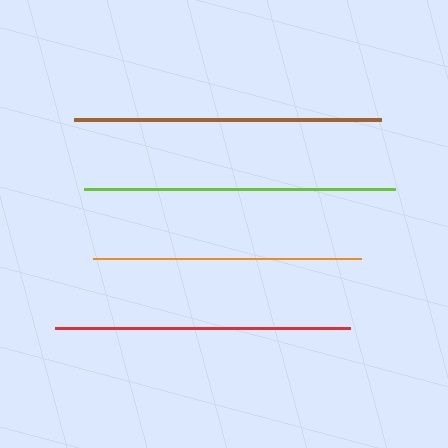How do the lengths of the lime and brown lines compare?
The lime and brown lines are approximately the same length.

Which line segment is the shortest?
The orange line is the shortest at approximately 267 pixels.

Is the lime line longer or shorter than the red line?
The lime line is longer than the red line.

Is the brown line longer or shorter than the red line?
The brown line is longer than the red line.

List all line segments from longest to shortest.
From longest to shortest: lime, brown, red, orange.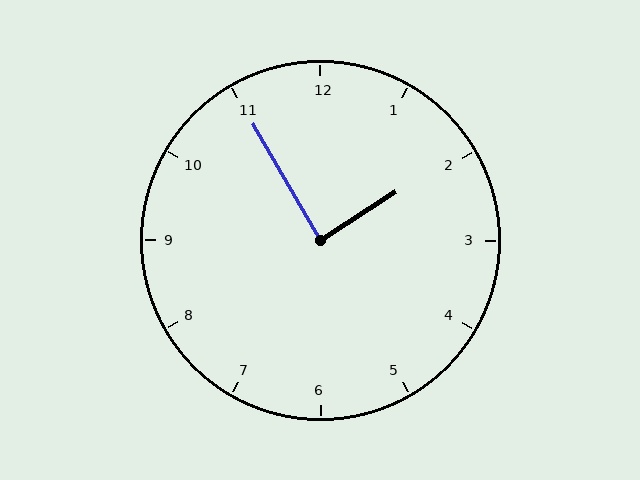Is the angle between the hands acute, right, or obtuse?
It is right.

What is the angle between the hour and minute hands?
Approximately 88 degrees.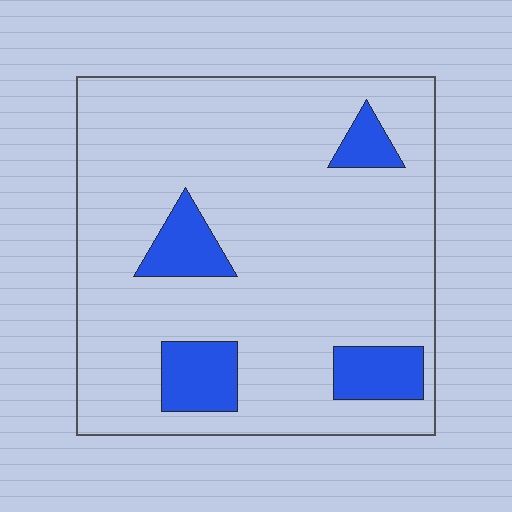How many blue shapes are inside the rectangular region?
4.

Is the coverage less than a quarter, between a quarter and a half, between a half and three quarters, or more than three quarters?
Less than a quarter.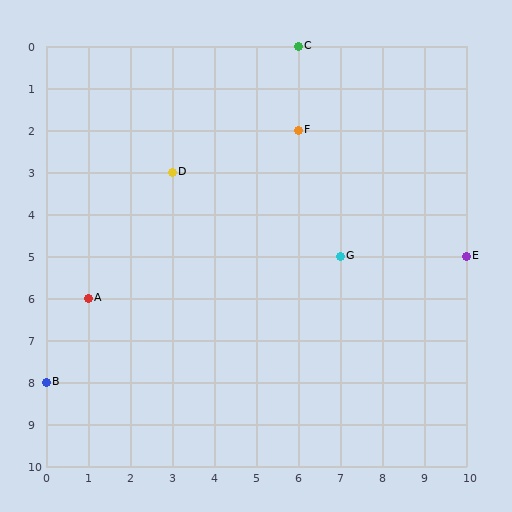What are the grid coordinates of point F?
Point F is at grid coordinates (6, 2).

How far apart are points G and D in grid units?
Points G and D are 4 columns and 2 rows apart (about 4.5 grid units diagonally).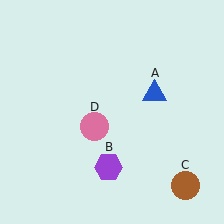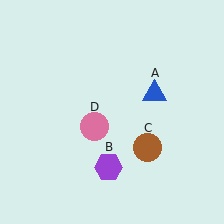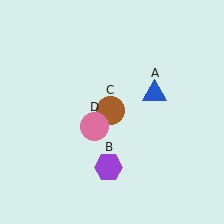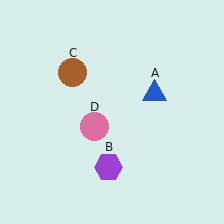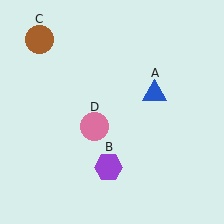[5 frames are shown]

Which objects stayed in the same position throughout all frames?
Blue triangle (object A) and purple hexagon (object B) and pink circle (object D) remained stationary.